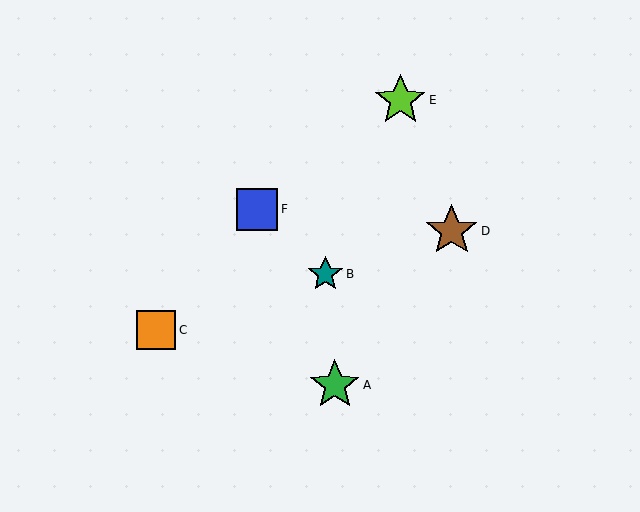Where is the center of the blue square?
The center of the blue square is at (257, 210).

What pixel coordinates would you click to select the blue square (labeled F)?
Click at (257, 210) to select the blue square F.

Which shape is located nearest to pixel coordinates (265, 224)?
The blue square (labeled F) at (257, 210) is nearest to that location.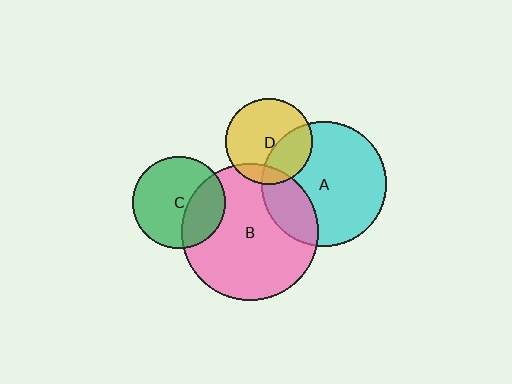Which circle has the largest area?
Circle B (pink).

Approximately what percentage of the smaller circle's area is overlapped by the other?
Approximately 15%.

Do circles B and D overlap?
Yes.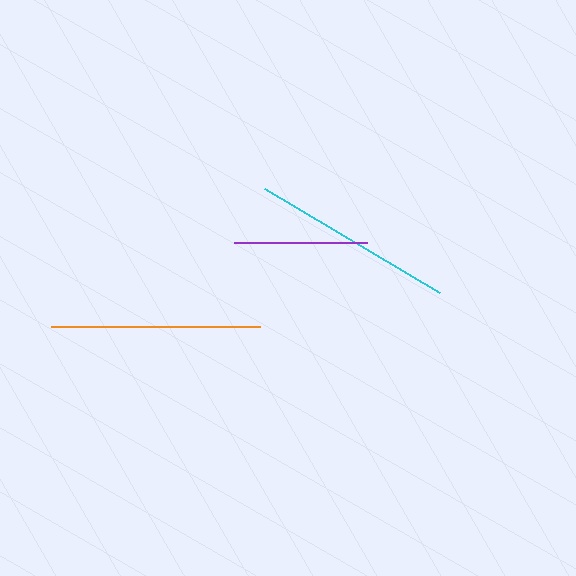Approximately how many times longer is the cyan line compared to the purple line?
The cyan line is approximately 1.5 times the length of the purple line.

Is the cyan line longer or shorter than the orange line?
The orange line is longer than the cyan line.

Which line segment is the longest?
The orange line is the longest at approximately 209 pixels.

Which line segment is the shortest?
The purple line is the shortest at approximately 132 pixels.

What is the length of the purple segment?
The purple segment is approximately 132 pixels long.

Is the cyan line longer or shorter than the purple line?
The cyan line is longer than the purple line.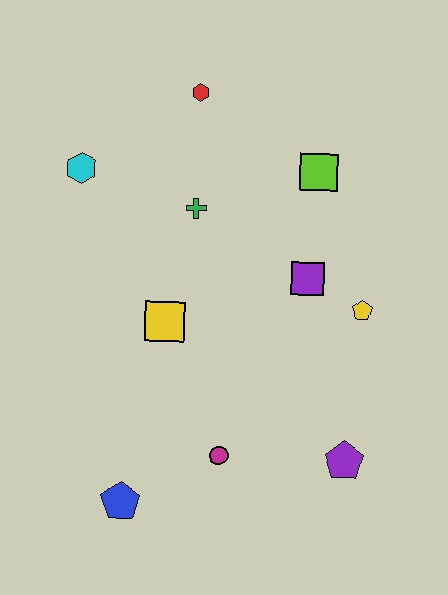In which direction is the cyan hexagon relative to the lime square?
The cyan hexagon is to the left of the lime square.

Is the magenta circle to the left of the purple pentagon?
Yes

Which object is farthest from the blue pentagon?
The red hexagon is farthest from the blue pentagon.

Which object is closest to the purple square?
The yellow pentagon is closest to the purple square.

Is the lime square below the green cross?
No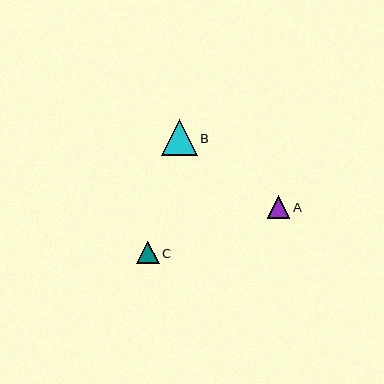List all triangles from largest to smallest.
From largest to smallest: B, C, A.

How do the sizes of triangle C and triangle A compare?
Triangle C and triangle A are approximately the same size.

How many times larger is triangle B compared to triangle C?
Triangle B is approximately 1.6 times the size of triangle C.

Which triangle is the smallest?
Triangle A is the smallest with a size of approximately 22 pixels.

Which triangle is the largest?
Triangle B is the largest with a size of approximately 36 pixels.